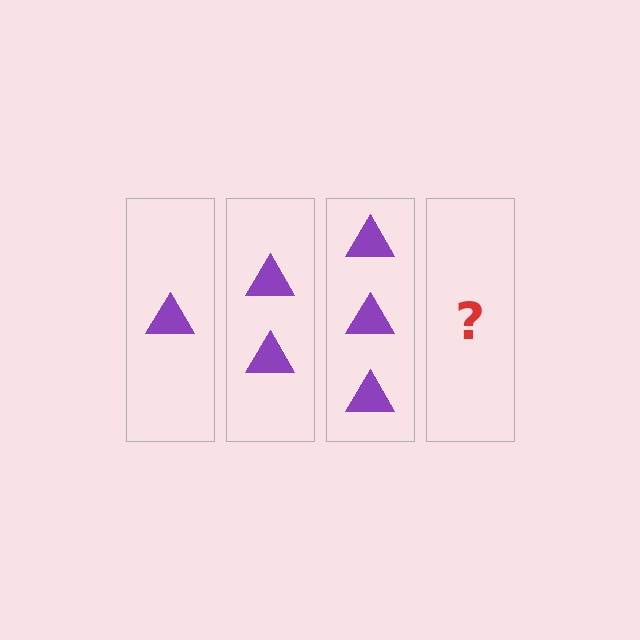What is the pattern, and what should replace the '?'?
The pattern is that each step adds one more triangle. The '?' should be 4 triangles.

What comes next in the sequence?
The next element should be 4 triangles.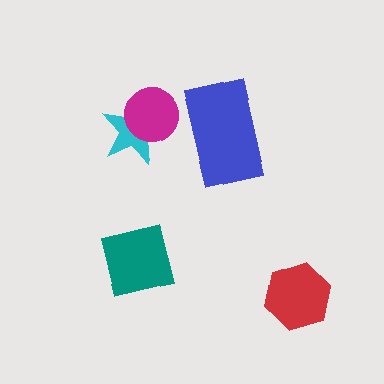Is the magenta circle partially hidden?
No, no other shape covers it.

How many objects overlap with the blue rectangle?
0 objects overlap with the blue rectangle.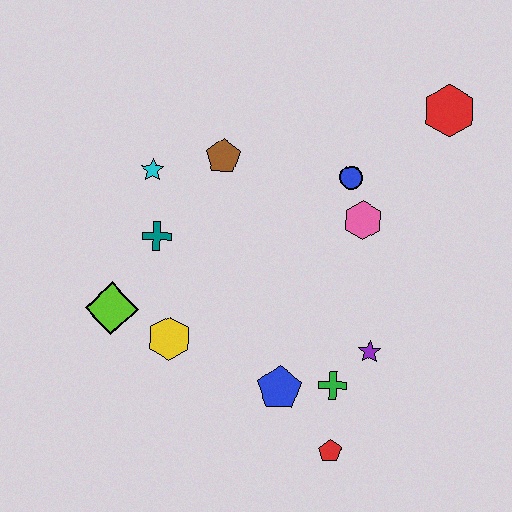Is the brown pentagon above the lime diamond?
Yes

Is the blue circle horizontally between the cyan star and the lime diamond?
No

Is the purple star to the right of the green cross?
Yes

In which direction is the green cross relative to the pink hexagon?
The green cross is below the pink hexagon.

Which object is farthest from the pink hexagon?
The lime diamond is farthest from the pink hexagon.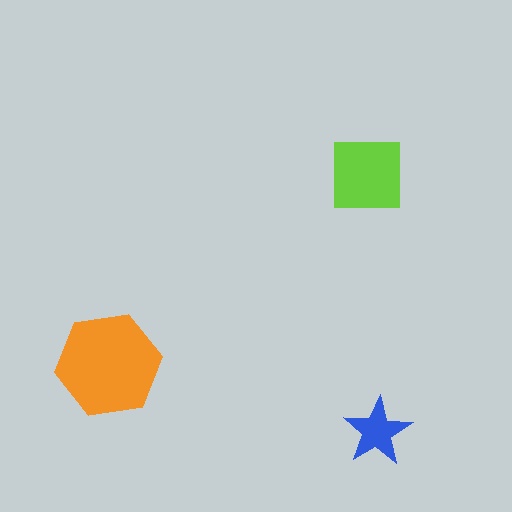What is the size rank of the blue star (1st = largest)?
3rd.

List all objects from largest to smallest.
The orange hexagon, the lime square, the blue star.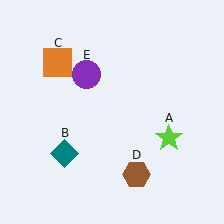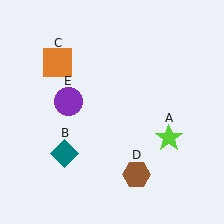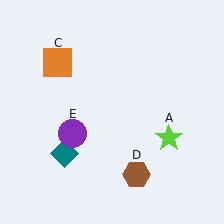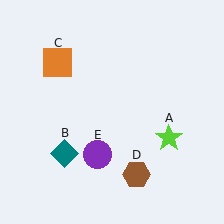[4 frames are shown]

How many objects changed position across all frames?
1 object changed position: purple circle (object E).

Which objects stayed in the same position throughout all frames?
Lime star (object A) and teal diamond (object B) and orange square (object C) and brown hexagon (object D) remained stationary.